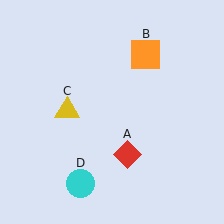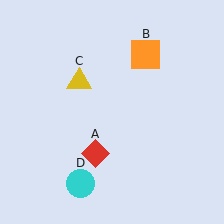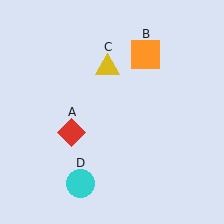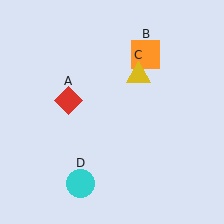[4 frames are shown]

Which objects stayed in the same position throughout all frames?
Orange square (object B) and cyan circle (object D) remained stationary.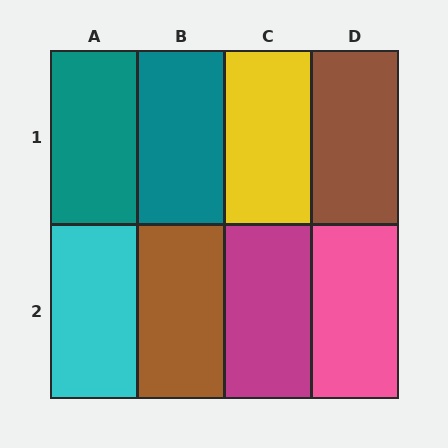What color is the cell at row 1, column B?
Teal.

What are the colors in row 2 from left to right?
Cyan, brown, magenta, pink.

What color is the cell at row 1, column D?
Brown.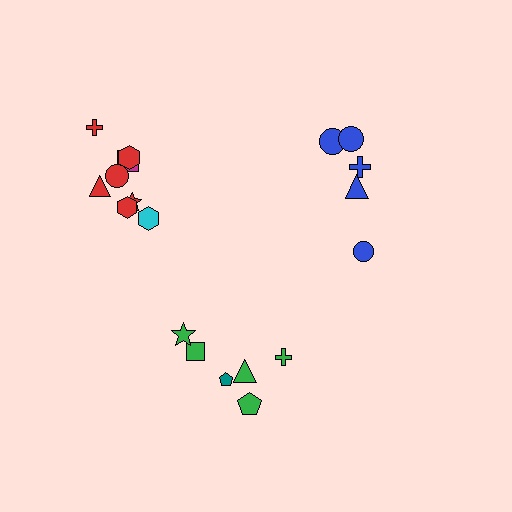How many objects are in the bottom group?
There are 6 objects.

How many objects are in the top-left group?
There are 8 objects.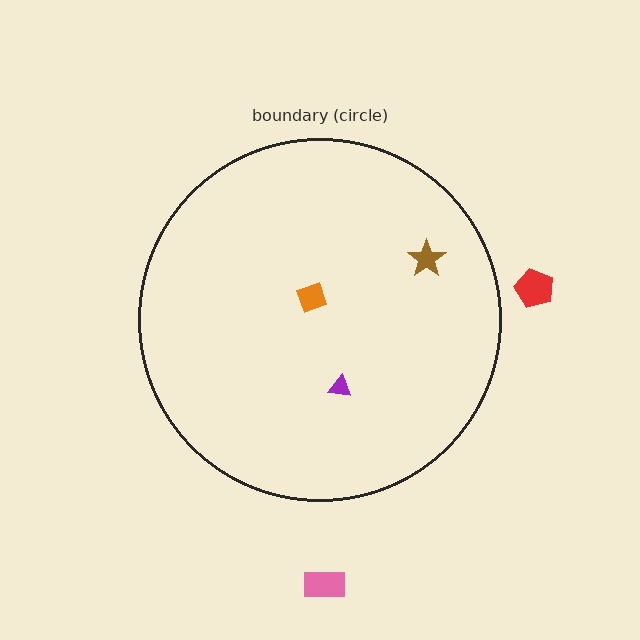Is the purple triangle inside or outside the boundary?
Inside.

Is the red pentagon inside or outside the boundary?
Outside.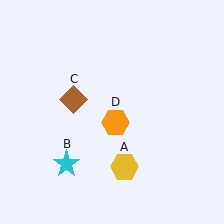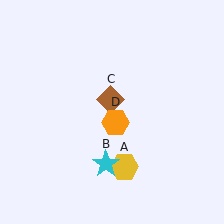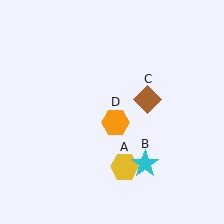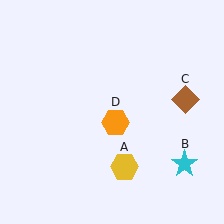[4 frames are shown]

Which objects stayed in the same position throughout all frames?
Yellow hexagon (object A) and orange hexagon (object D) remained stationary.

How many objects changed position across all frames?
2 objects changed position: cyan star (object B), brown diamond (object C).